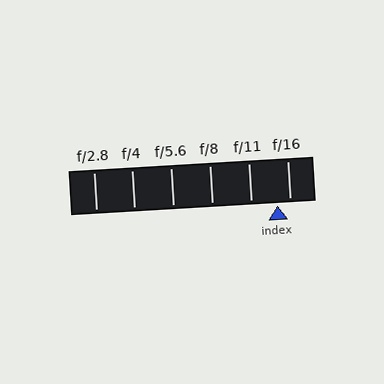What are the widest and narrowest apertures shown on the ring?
The widest aperture shown is f/2.8 and the narrowest is f/16.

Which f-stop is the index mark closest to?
The index mark is closest to f/16.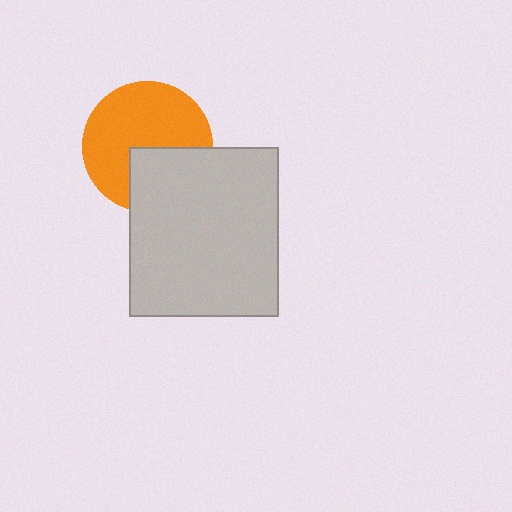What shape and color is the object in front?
The object in front is a light gray rectangle.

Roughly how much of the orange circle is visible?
Most of it is visible (roughly 67%).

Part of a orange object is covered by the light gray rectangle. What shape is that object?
It is a circle.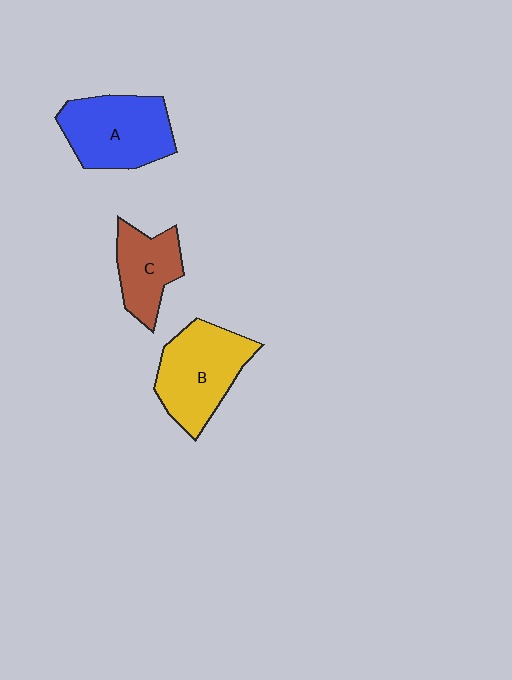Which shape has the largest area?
Shape B (yellow).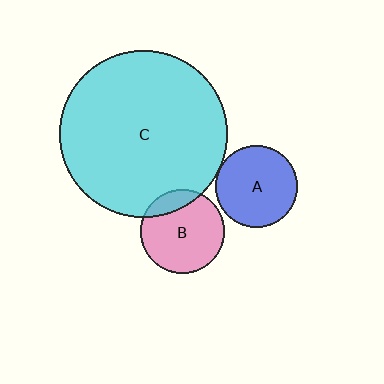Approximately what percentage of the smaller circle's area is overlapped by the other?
Approximately 15%.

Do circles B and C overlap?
Yes.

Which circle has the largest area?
Circle C (cyan).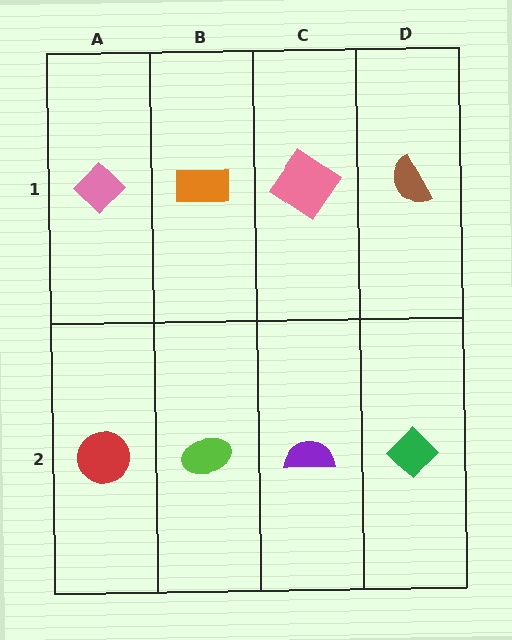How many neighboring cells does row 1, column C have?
3.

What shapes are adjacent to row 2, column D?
A brown semicircle (row 1, column D), a purple semicircle (row 2, column C).